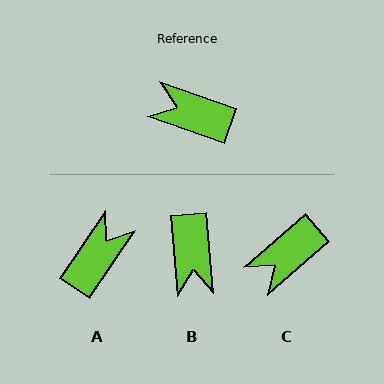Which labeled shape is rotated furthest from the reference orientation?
B, about 114 degrees away.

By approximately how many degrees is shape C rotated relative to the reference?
Approximately 60 degrees counter-clockwise.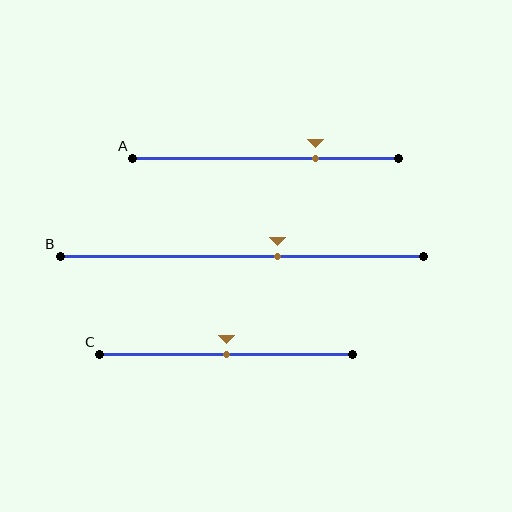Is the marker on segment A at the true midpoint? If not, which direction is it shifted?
No, the marker on segment A is shifted to the right by about 19% of the segment length.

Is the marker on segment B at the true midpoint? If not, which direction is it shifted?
No, the marker on segment B is shifted to the right by about 10% of the segment length.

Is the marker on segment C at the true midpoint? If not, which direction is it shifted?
Yes, the marker on segment C is at the true midpoint.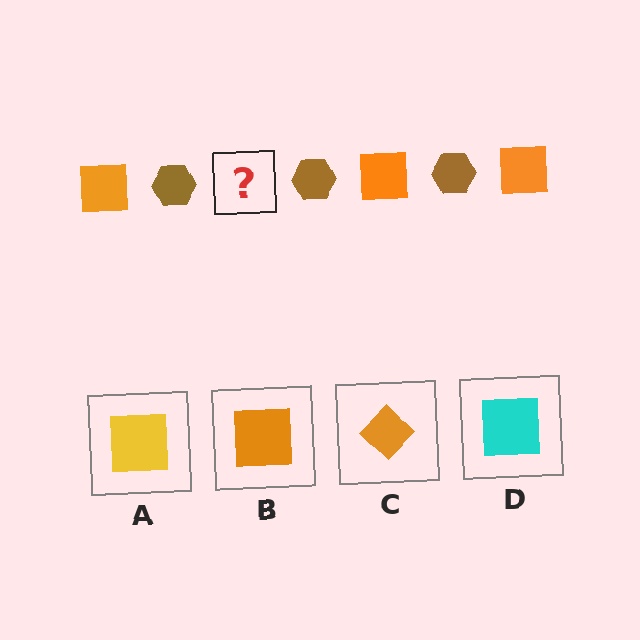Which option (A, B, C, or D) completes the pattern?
B.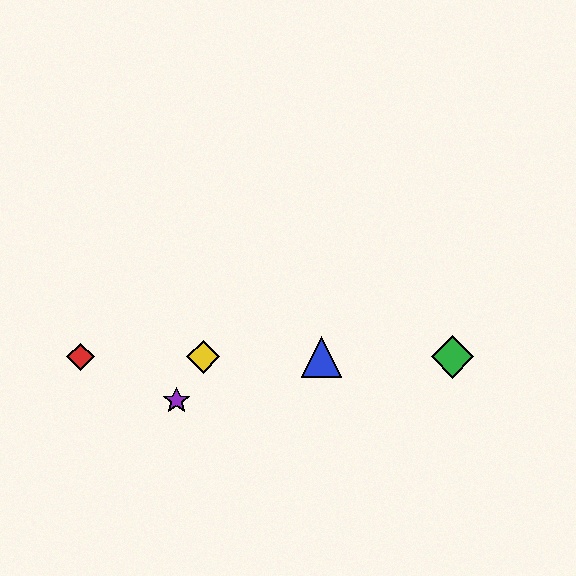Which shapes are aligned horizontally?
The red diamond, the blue triangle, the green diamond, the yellow diamond are aligned horizontally.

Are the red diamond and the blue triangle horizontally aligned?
Yes, both are at y≈357.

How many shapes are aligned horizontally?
4 shapes (the red diamond, the blue triangle, the green diamond, the yellow diamond) are aligned horizontally.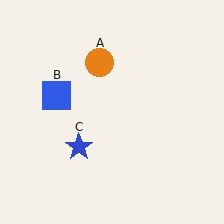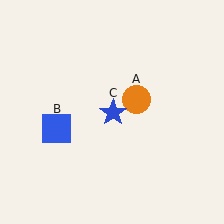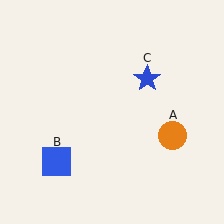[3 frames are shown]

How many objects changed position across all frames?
3 objects changed position: orange circle (object A), blue square (object B), blue star (object C).